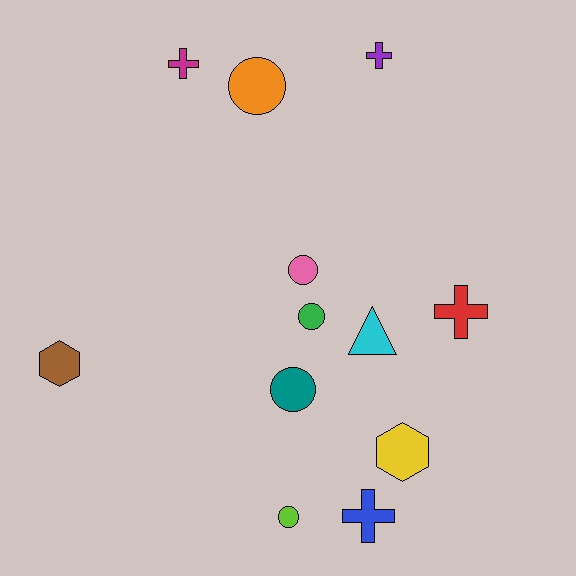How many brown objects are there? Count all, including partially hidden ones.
There is 1 brown object.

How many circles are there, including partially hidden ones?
There are 5 circles.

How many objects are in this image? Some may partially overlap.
There are 12 objects.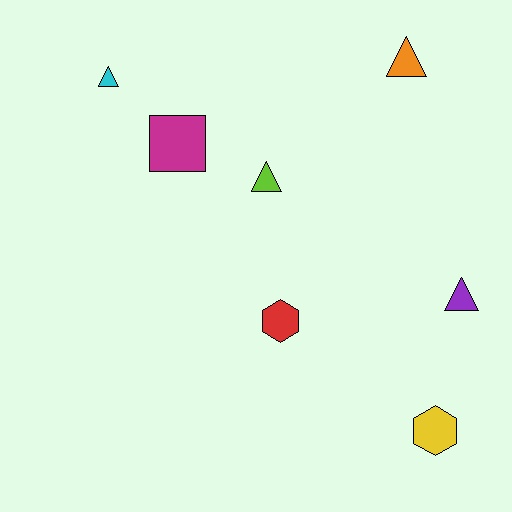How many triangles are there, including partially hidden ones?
There are 4 triangles.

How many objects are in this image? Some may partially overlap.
There are 7 objects.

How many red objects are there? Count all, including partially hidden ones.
There is 1 red object.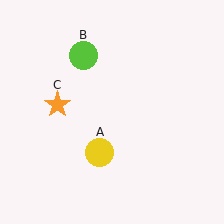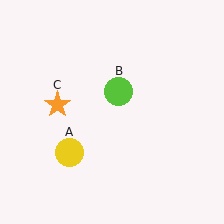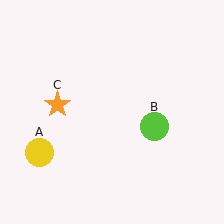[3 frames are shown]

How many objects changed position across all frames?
2 objects changed position: yellow circle (object A), lime circle (object B).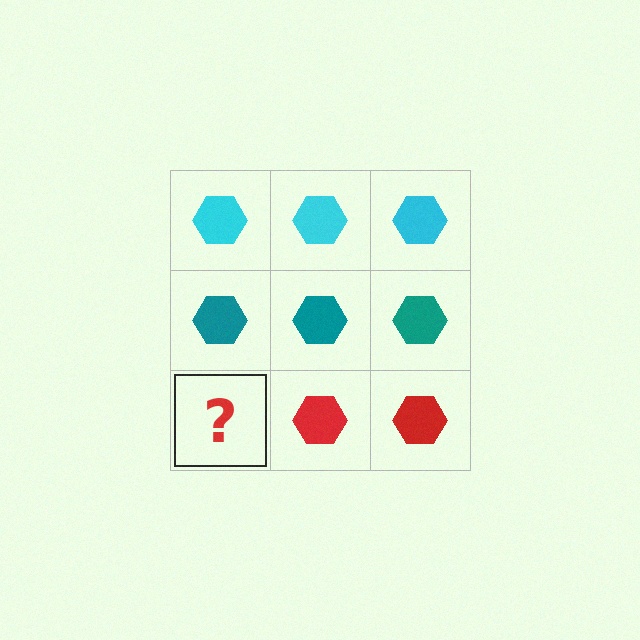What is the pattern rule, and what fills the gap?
The rule is that each row has a consistent color. The gap should be filled with a red hexagon.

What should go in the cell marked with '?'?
The missing cell should contain a red hexagon.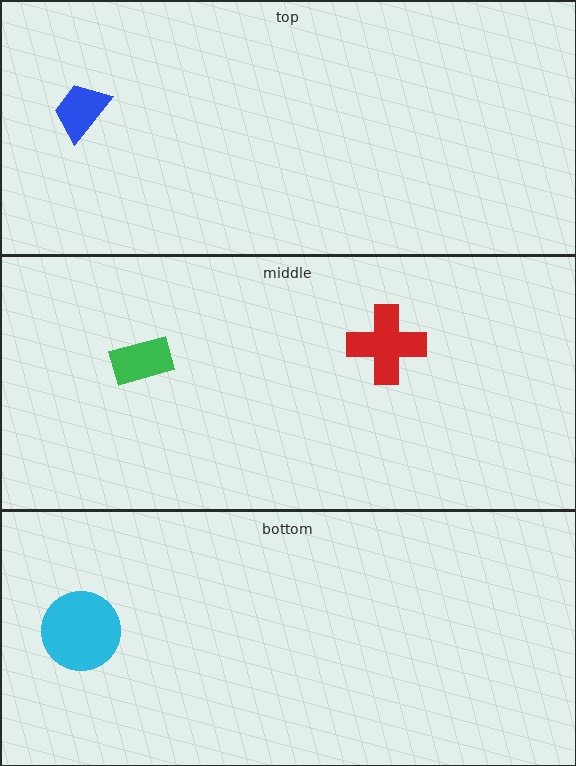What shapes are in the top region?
The blue trapezoid.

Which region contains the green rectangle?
The middle region.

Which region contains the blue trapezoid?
The top region.